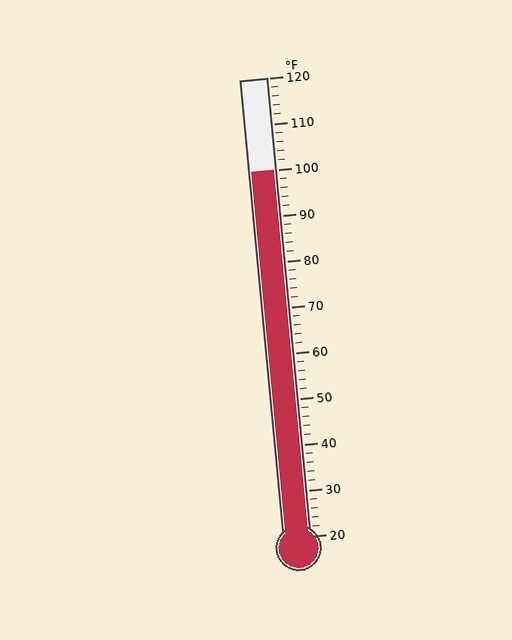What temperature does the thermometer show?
The thermometer shows approximately 100°F.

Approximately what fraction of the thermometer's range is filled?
The thermometer is filled to approximately 80% of its range.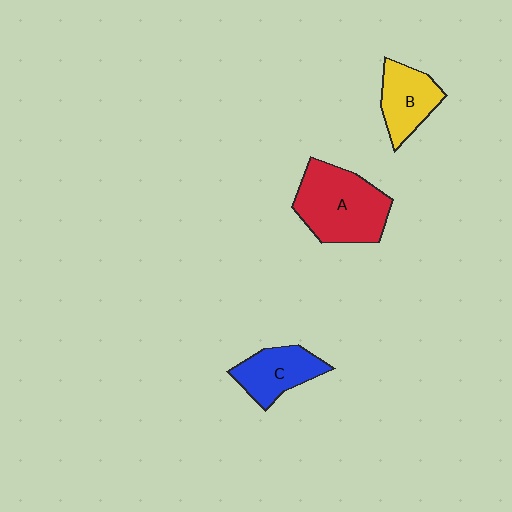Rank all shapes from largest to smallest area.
From largest to smallest: A (red), C (blue), B (yellow).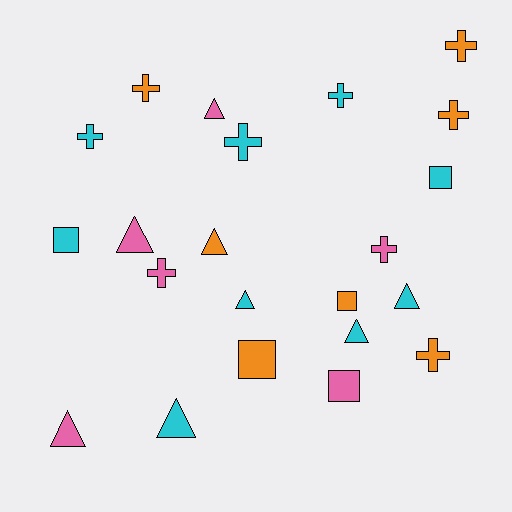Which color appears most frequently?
Cyan, with 9 objects.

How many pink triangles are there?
There are 3 pink triangles.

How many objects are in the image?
There are 22 objects.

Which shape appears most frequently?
Cross, with 9 objects.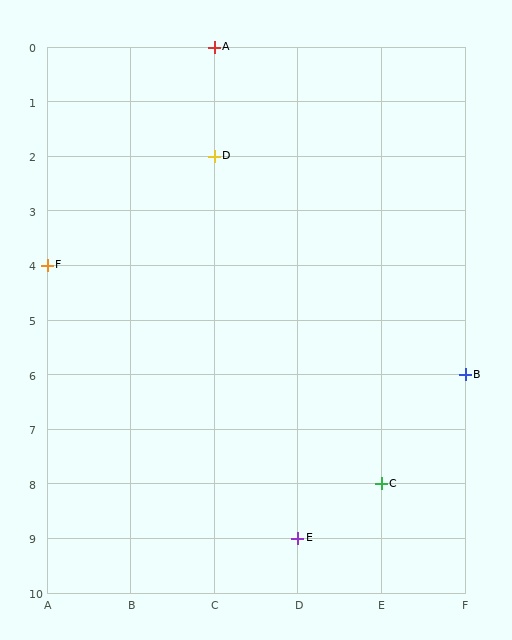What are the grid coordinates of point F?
Point F is at grid coordinates (A, 4).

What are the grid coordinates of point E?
Point E is at grid coordinates (D, 9).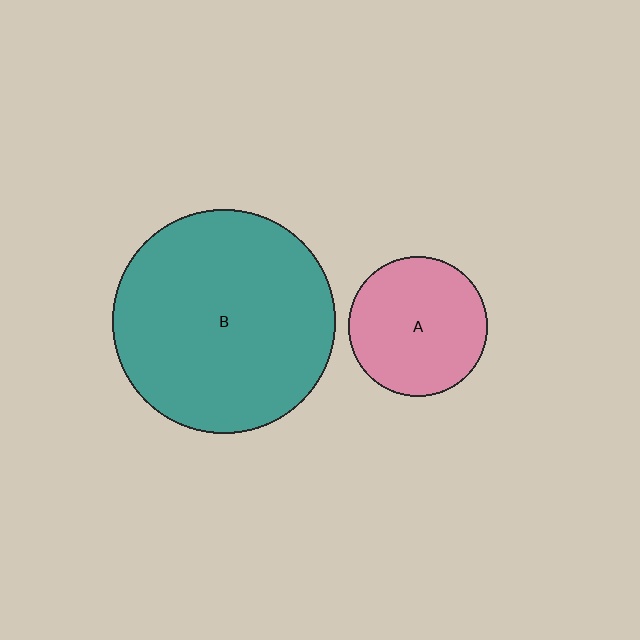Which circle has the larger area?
Circle B (teal).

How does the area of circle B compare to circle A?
Approximately 2.6 times.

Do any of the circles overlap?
No, none of the circles overlap.